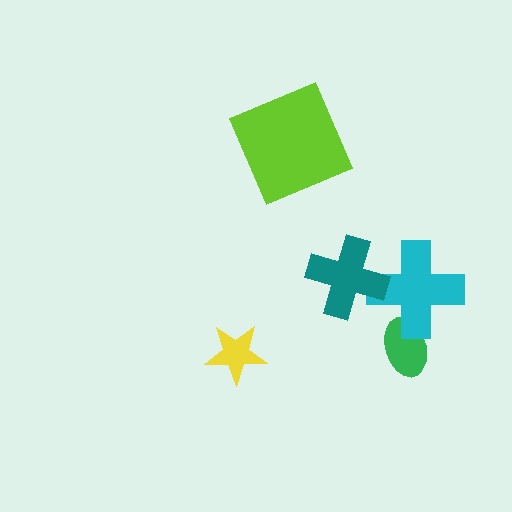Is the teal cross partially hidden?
No, no other shape covers it.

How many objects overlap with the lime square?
0 objects overlap with the lime square.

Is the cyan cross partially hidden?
Yes, it is partially covered by another shape.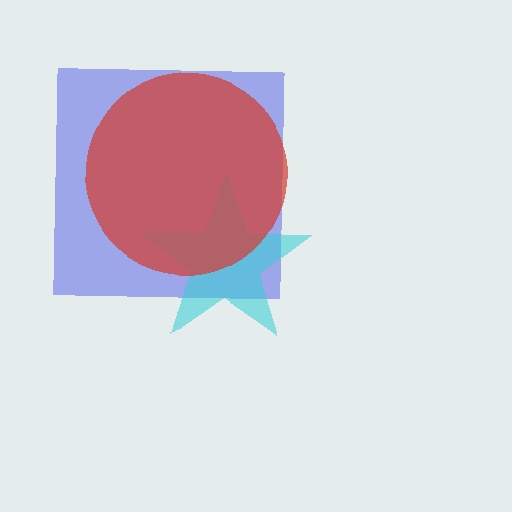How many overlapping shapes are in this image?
There are 3 overlapping shapes in the image.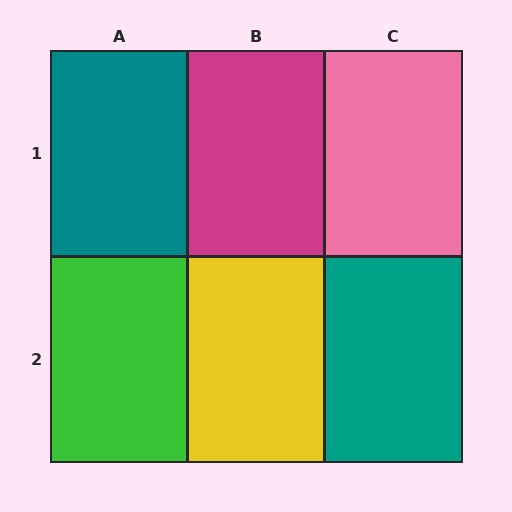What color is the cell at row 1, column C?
Pink.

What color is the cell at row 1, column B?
Magenta.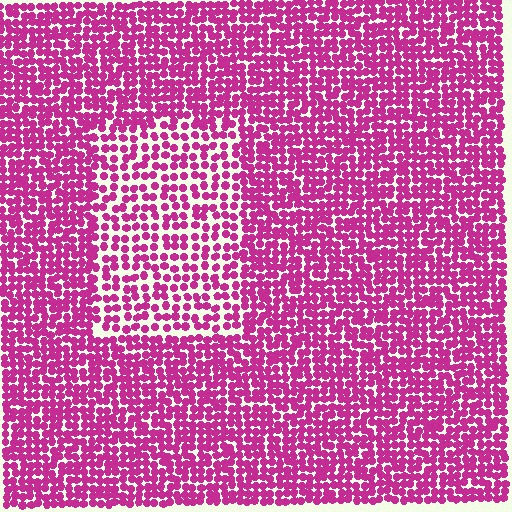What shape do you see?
I see a rectangle.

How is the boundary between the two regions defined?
The boundary is defined by a change in element density (approximately 1.7x ratio). All elements are the same color, size, and shape.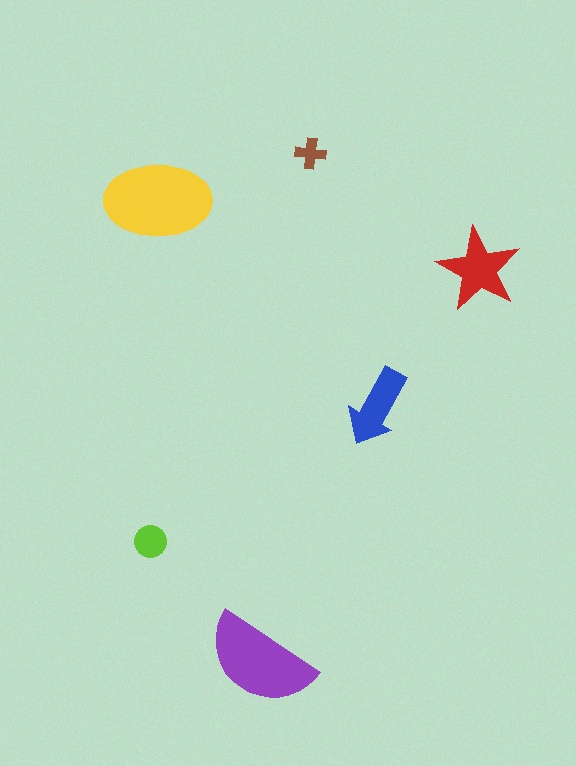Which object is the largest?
The yellow ellipse.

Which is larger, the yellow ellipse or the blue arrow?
The yellow ellipse.